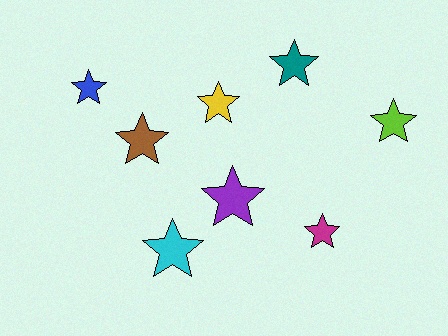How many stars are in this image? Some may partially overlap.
There are 8 stars.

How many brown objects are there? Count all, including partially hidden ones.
There is 1 brown object.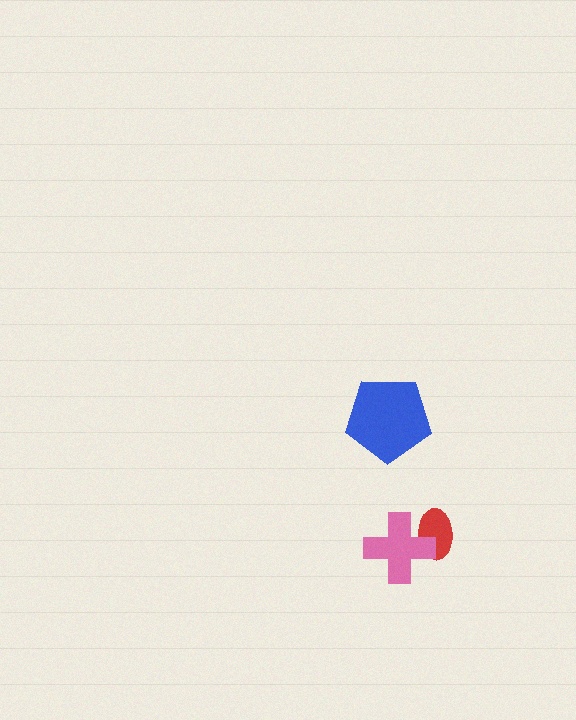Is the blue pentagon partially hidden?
No, no other shape covers it.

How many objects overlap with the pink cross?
1 object overlaps with the pink cross.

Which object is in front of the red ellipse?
The pink cross is in front of the red ellipse.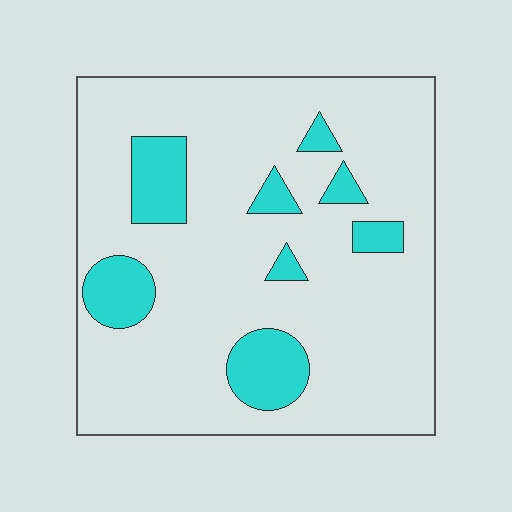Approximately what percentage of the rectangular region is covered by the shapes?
Approximately 15%.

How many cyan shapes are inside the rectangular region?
8.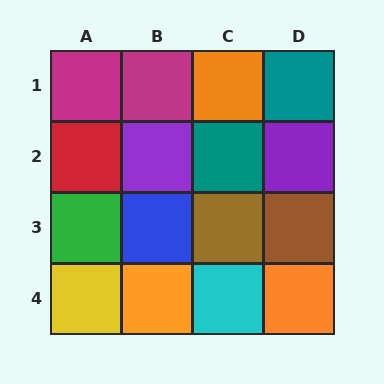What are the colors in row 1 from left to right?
Magenta, magenta, orange, teal.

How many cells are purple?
2 cells are purple.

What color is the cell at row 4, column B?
Orange.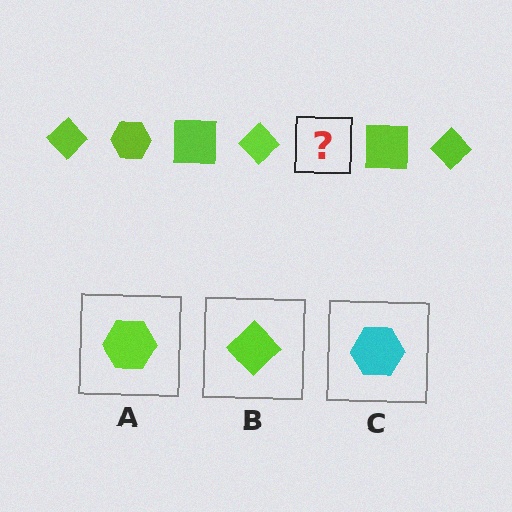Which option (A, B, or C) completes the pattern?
A.